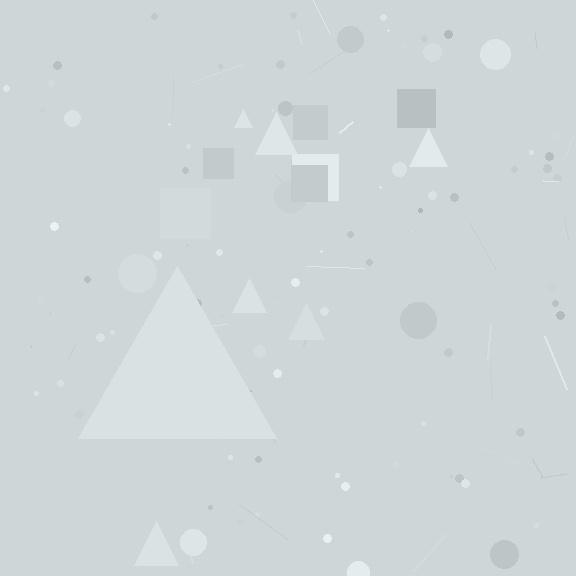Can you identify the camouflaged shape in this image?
The camouflaged shape is a triangle.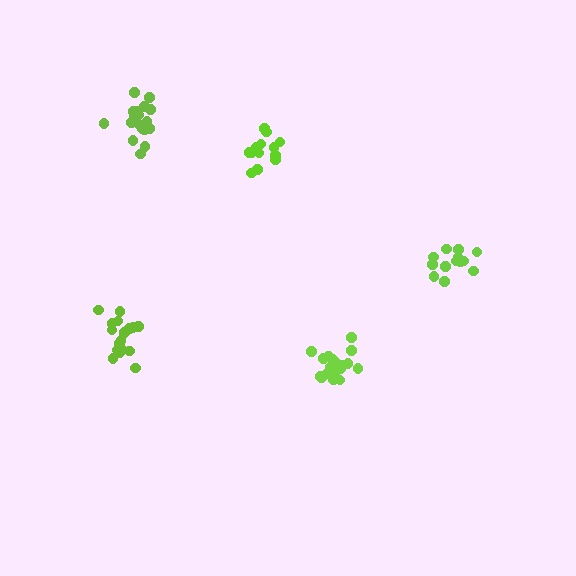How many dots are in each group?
Group 1: 14 dots, Group 2: 14 dots, Group 3: 18 dots, Group 4: 18 dots, Group 5: 18 dots (82 total).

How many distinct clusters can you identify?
There are 5 distinct clusters.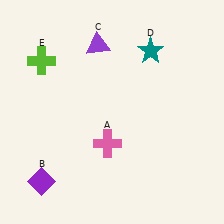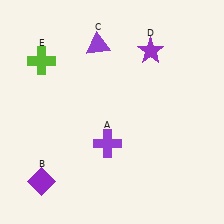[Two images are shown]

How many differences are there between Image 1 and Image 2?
There are 2 differences between the two images.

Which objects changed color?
A changed from pink to purple. D changed from teal to purple.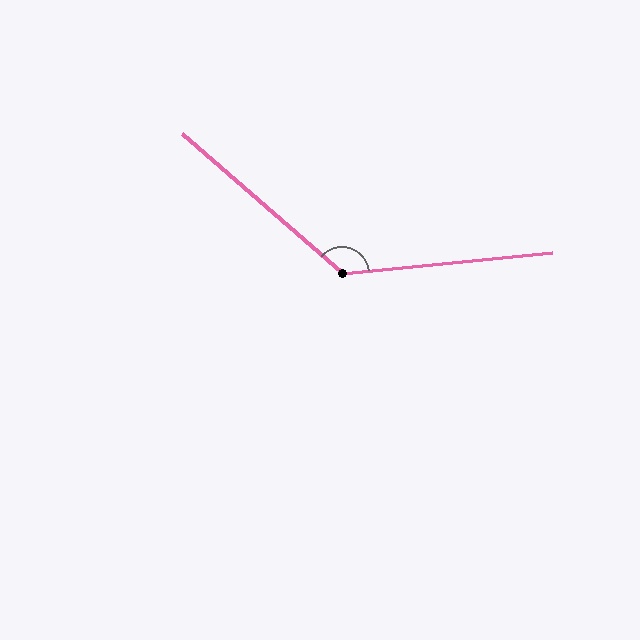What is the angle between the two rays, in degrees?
Approximately 133 degrees.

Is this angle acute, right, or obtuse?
It is obtuse.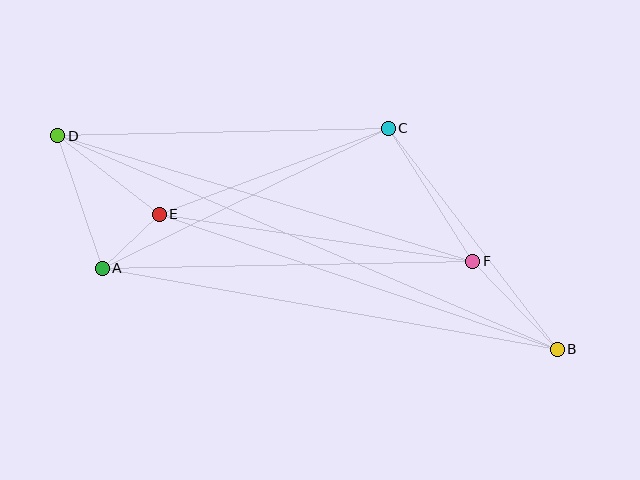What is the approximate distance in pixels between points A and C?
The distance between A and C is approximately 319 pixels.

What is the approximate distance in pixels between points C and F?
The distance between C and F is approximately 157 pixels.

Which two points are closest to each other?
Points A and E are closest to each other.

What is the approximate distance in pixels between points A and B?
The distance between A and B is approximately 463 pixels.